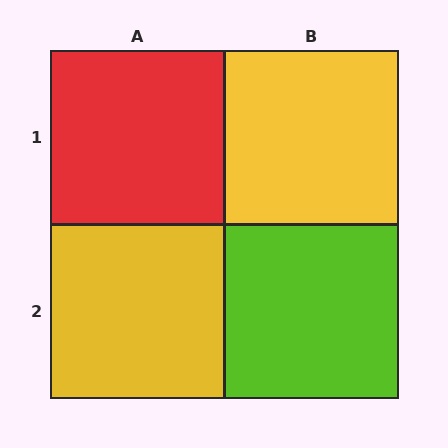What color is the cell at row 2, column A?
Yellow.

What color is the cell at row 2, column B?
Lime.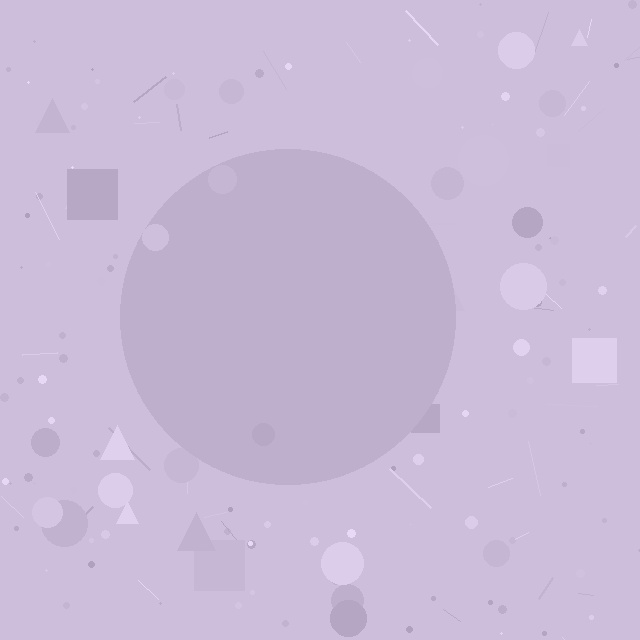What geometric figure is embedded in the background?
A circle is embedded in the background.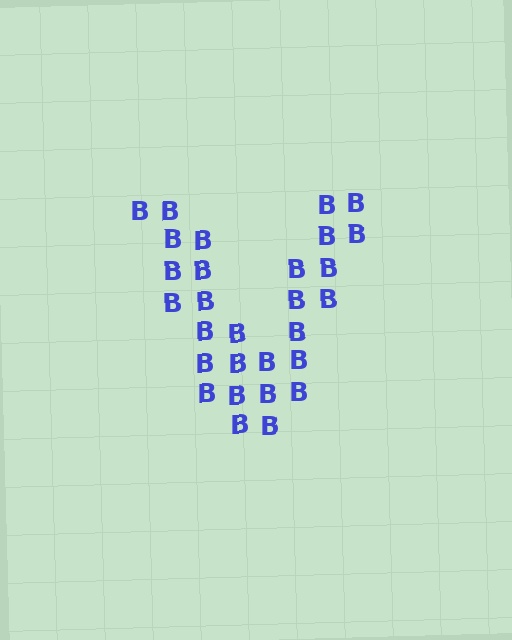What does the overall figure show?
The overall figure shows the letter V.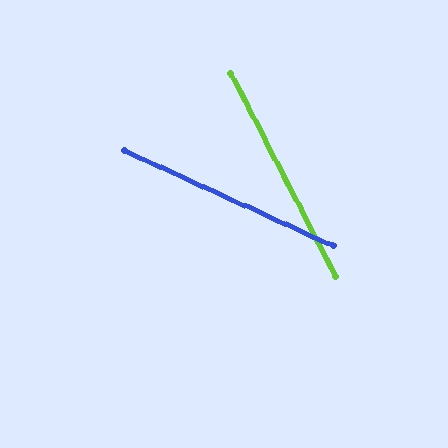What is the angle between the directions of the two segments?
Approximately 38 degrees.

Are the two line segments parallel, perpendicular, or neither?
Neither parallel nor perpendicular — they differ by about 38°.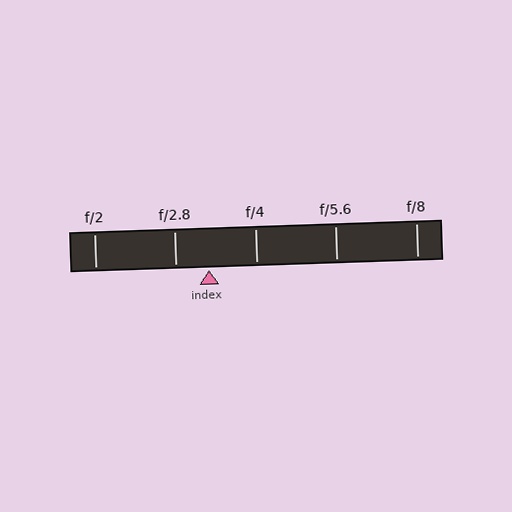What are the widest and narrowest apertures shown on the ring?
The widest aperture shown is f/2 and the narrowest is f/8.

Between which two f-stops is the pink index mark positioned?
The index mark is between f/2.8 and f/4.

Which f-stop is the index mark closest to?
The index mark is closest to f/2.8.